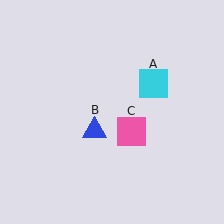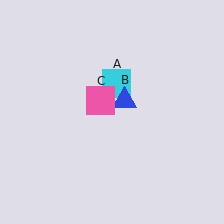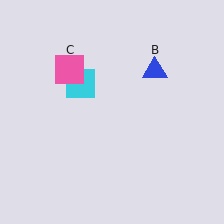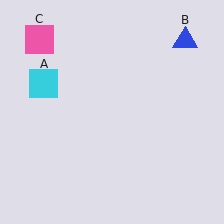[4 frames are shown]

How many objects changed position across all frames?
3 objects changed position: cyan square (object A), blue triangle (object B), pink square (object C).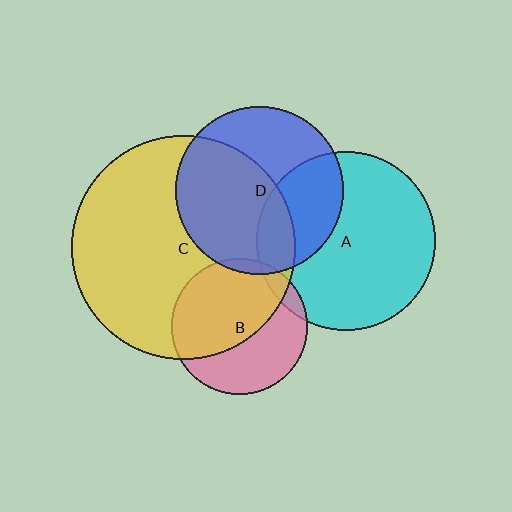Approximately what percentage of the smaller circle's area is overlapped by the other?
Approximately 35%.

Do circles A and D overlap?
Yes.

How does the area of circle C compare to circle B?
Approximately 2.7 times.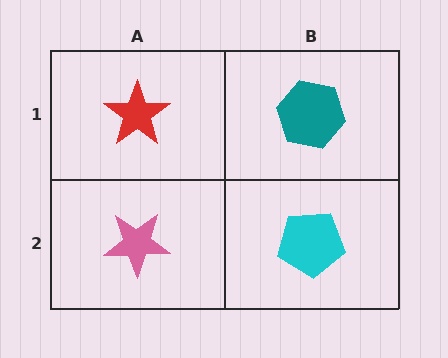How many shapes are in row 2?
2 shapes.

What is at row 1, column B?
A teal hexagon.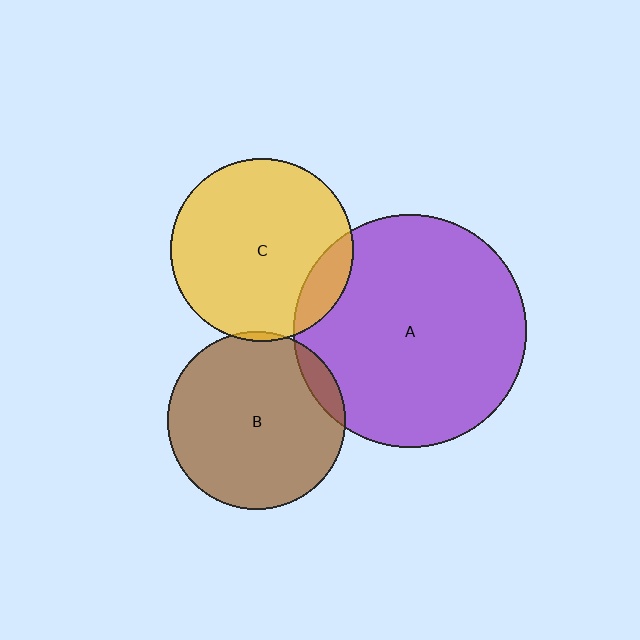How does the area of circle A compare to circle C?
Approximately 1.6 times.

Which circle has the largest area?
Circle A (purple).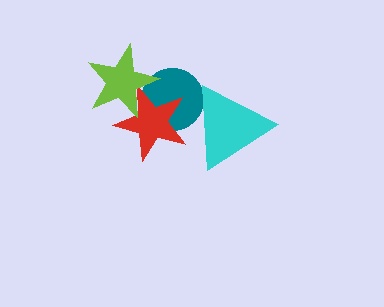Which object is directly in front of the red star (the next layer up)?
The lime star is directly in front of the red star.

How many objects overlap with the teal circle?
3 objects overlap with the teal circle.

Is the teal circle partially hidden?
Yes, it is partially covered by another shape.